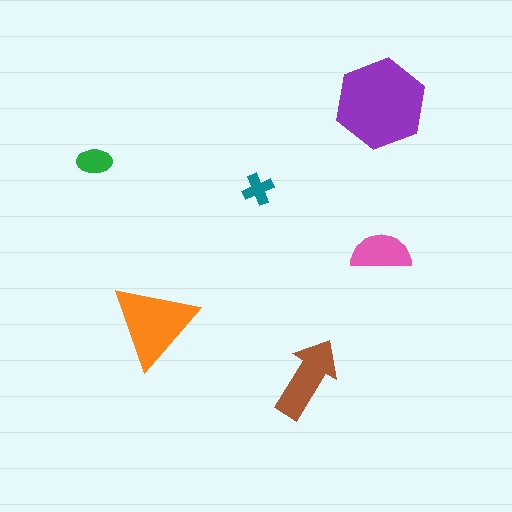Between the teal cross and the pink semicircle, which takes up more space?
The pink semicircle.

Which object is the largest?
The purple hexagon.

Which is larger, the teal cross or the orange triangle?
The orange triangle.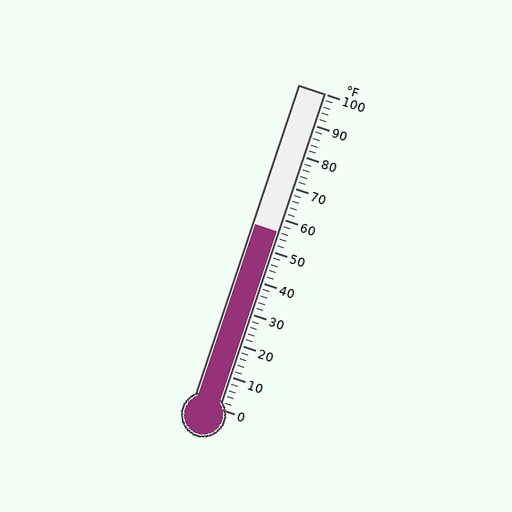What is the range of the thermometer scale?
The thermometer scale ranges from 0°F to 100°F.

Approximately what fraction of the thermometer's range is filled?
The thermometer is filled to approximately 55% of its range.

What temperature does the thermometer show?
The thermometer shows approximately 56°F.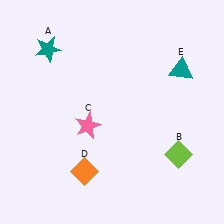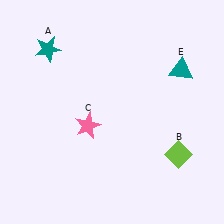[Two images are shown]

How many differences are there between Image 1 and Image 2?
There is 1 difference between the two images.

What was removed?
The orange diamond (D) was removed in Image 2.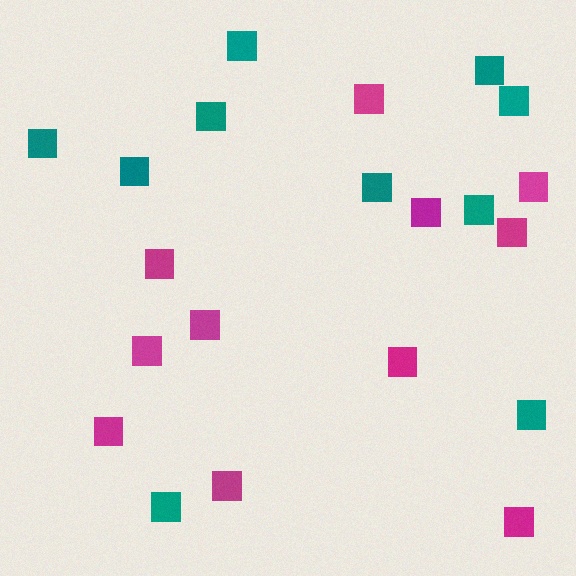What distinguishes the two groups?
There are 2 groups: one group of teal squares (10) and one group of magenta squares (11).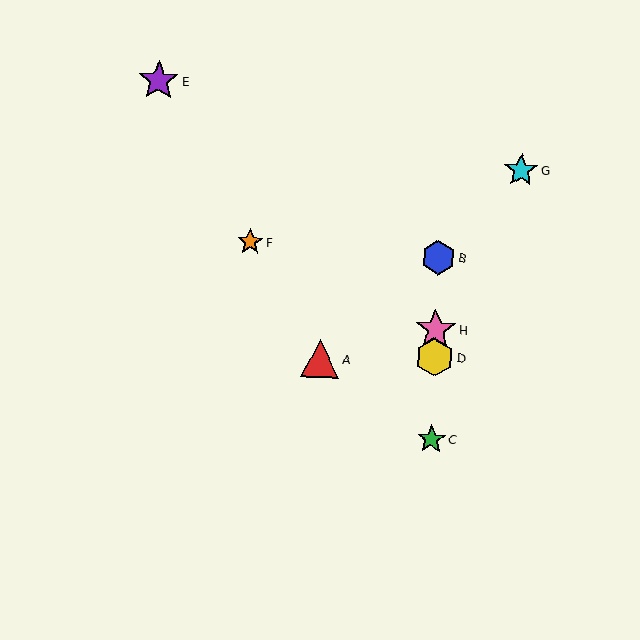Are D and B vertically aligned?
Yes, both are at x≈435.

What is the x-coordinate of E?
Object E is at x≈159.